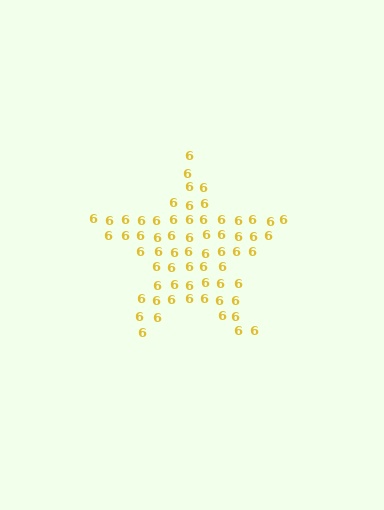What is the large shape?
The large shape is a star.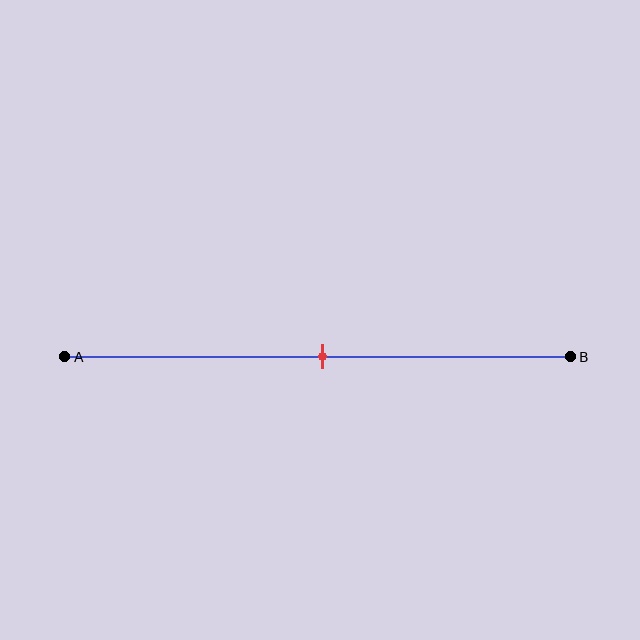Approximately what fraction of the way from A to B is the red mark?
The red mark is approximately 50% of the way from A to B.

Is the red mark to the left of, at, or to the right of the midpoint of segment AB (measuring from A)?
The red mark is approximately at the midpoint of segment AB.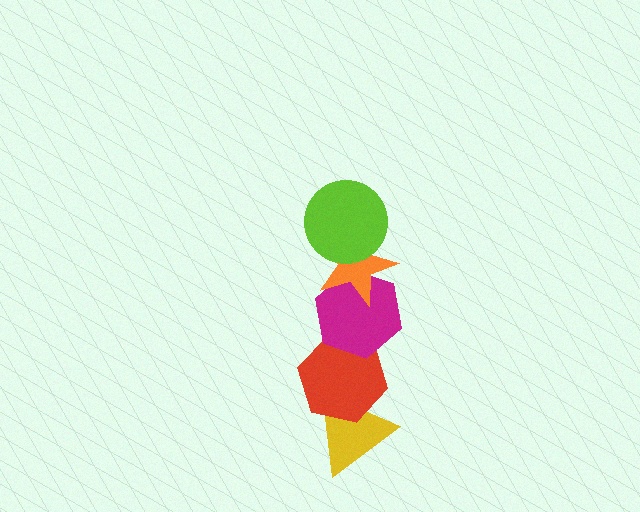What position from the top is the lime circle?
The lime circle is 1st from the top.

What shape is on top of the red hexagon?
The magenta hexagon is on top of the red hexagon.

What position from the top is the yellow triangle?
The yellow triangle is 5th from the top.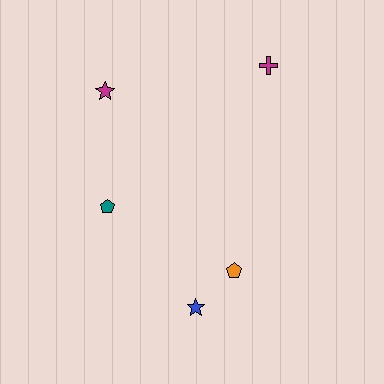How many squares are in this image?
There are no squares.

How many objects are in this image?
There are 5 objects.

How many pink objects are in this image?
There are no pink objects.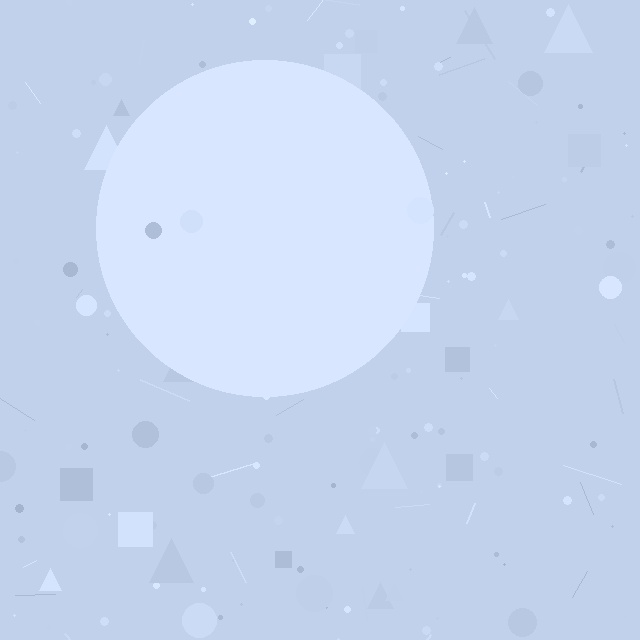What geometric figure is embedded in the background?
A circle is embedded in the background.